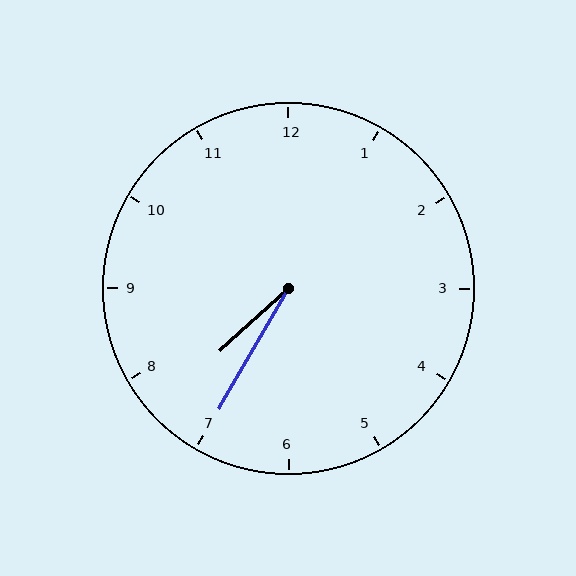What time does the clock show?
7:35.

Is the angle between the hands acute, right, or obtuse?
It is acute.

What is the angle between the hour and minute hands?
Approximately 18 degrees.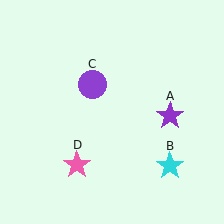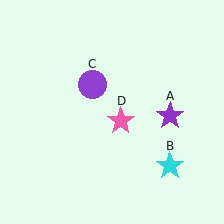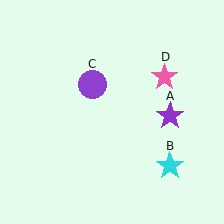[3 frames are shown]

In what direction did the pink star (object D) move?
The pink star (object D) moved up and to the right.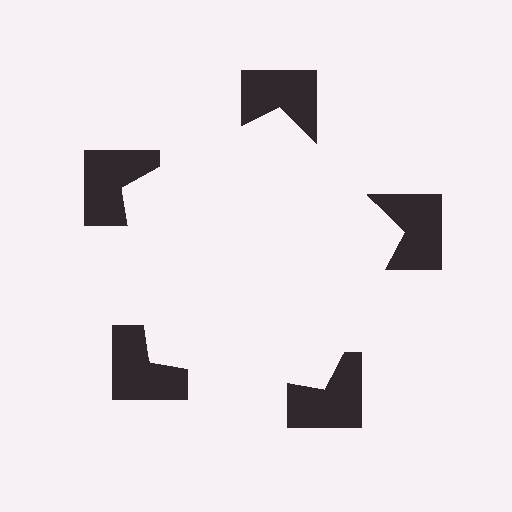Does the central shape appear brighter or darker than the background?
It typically appears slightly brighter than the background, even though no actual brightness change is drawn.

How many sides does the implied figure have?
5 sides.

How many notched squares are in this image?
There are 5 — one at each vertex of the illusory pentagon.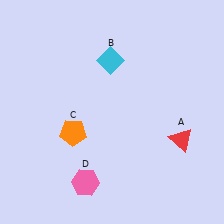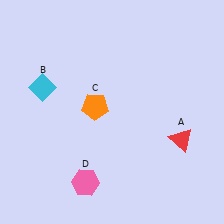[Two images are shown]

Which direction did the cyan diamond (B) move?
The cyan diamond (B) moved left.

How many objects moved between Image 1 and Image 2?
2 objects moved between the two images.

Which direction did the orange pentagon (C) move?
The orange pentagon (C) moved up.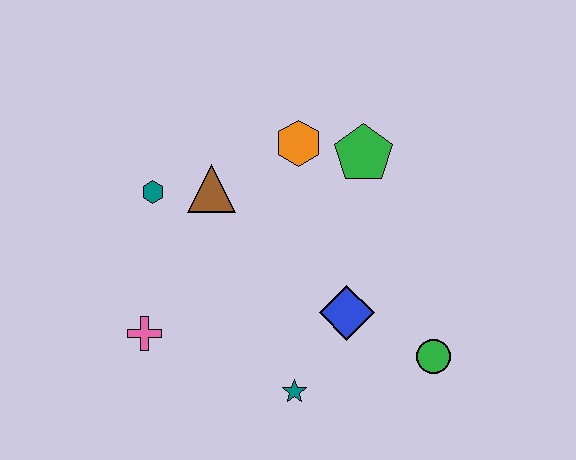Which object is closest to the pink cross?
The teal hexagon is closest to the pink cross.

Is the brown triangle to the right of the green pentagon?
No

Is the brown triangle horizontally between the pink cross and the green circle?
Yes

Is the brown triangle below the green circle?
No